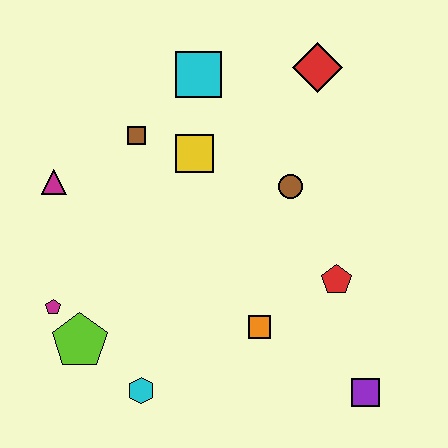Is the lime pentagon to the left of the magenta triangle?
No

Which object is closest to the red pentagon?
The orange square is closest to the red pentagon.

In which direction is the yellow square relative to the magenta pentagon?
The yellow square is above the magenta pentagon.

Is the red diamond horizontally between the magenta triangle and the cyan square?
No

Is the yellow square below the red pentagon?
No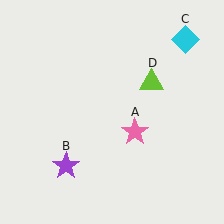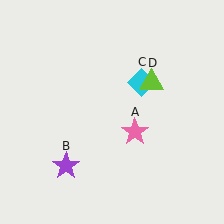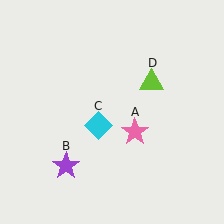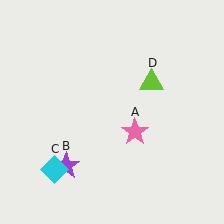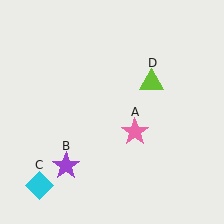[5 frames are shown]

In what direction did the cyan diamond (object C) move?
The cyan diamond (object C) moved down and to the left.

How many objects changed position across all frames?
1 object changed position: cyan diamond (object C).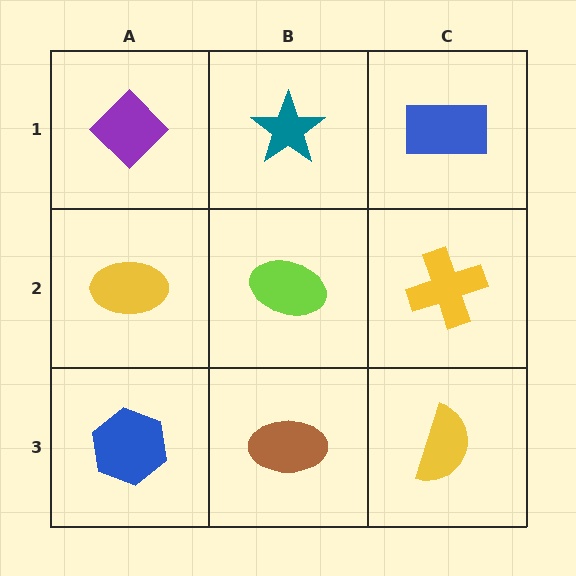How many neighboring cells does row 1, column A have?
2.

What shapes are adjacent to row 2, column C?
A blue rectangle (row 1, column C), a yellow semicircle (row 3, column C), a lime ellipse (row 2, column B).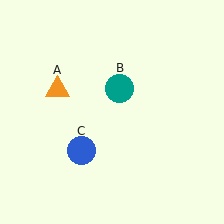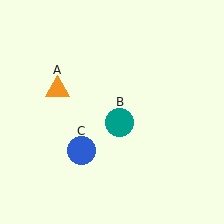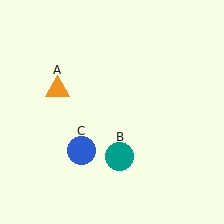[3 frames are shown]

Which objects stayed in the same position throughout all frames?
Orange triangle (object A) and blue circle (object C) remained stationary.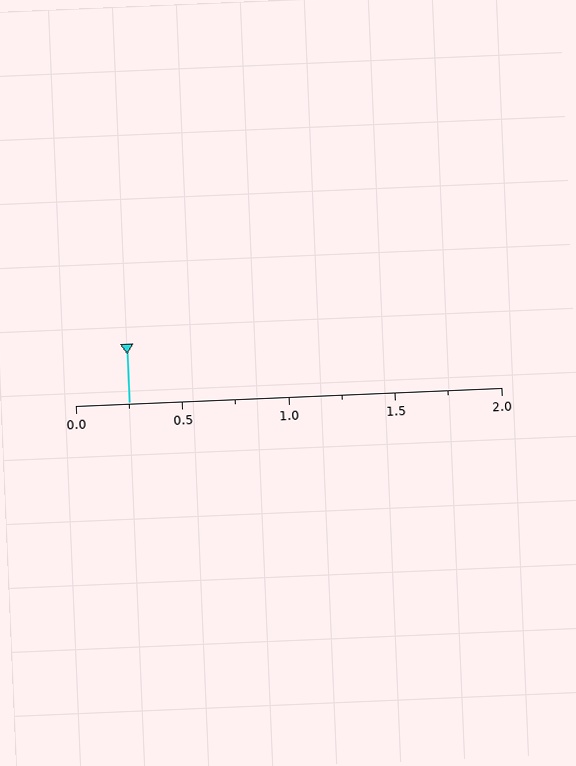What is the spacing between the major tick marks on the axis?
The major ticks are spaced 0.5 apart.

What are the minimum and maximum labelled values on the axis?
The axis runs from 0.0 to 2.0.